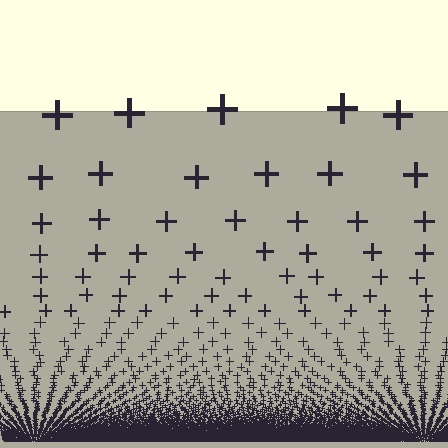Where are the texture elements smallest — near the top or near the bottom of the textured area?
Near the bottom.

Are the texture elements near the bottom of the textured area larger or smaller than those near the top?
Smaller. The gradient is inverted — elements near the bottom are smaller and denser.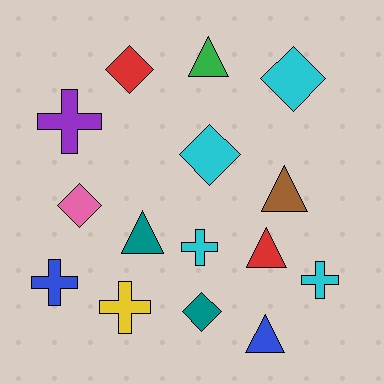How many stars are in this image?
There are no stars.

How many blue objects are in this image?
There are 2 blue objects.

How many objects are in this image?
There are 15 objects.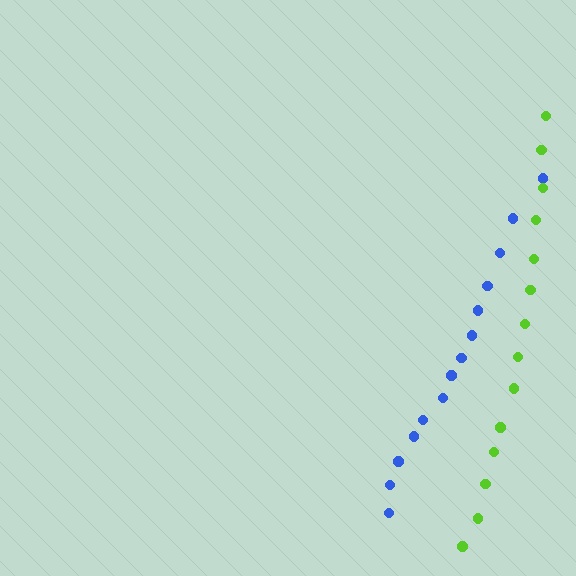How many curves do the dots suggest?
There are 2 distinct paths.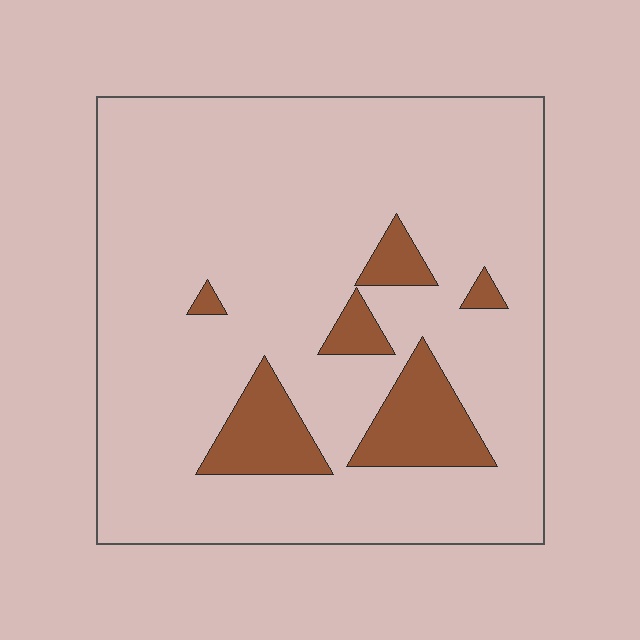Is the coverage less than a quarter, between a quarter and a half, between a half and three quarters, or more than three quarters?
Less than a quarter.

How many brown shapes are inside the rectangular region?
6.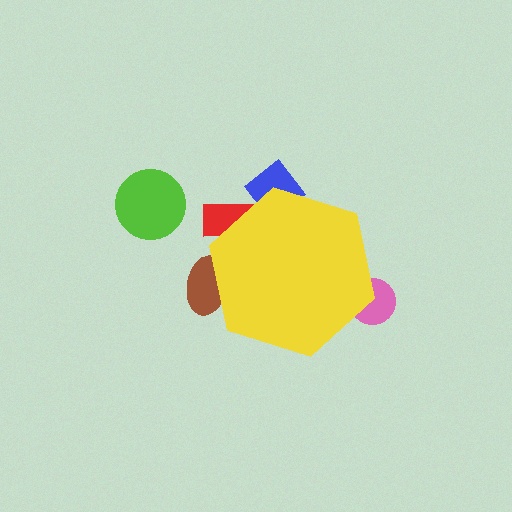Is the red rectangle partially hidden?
Yes, the red rectangle is partially hidden behind the yellow hexagon.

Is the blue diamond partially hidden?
Yes, the blue diamond is partially hidden behind the yellow hexagon.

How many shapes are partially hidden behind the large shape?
4 shapes are partially hidden.